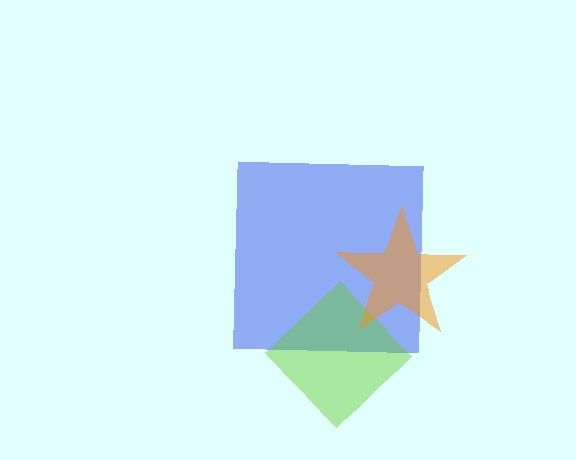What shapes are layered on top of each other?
The layered shapes are: a blue square, a lime diamond, an orange star.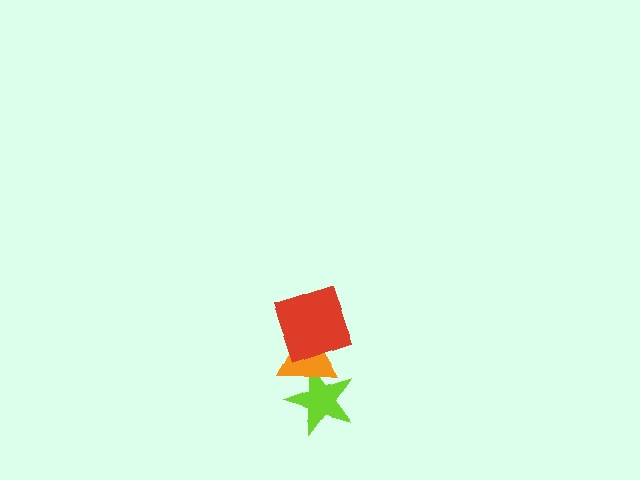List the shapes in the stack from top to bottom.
From top to bottom: the red square, the orange triangle, the lime star.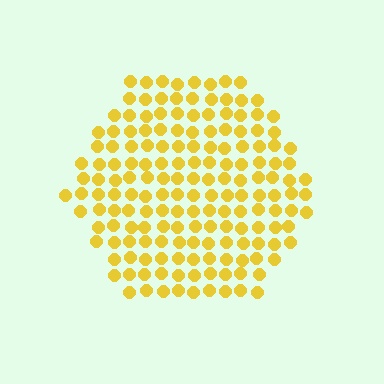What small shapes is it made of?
It is made of small circles.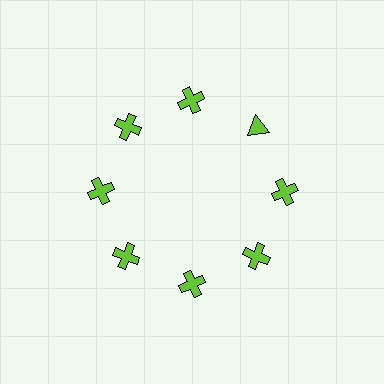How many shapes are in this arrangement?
There are 8 shapes arranged in a ring pattern.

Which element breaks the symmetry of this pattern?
The lime triangle at roughly the 2 o'clock position breaks the symmetry. All other shapes are lime crosses.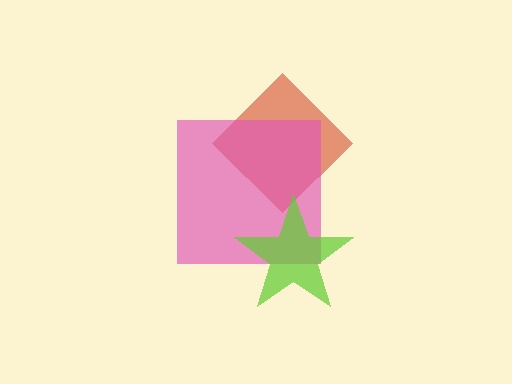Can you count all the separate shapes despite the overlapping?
Yes, there are 3 separate shapes.